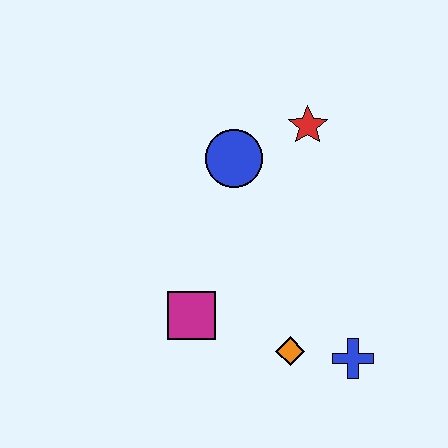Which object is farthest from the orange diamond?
The red star is farthest from the orange diamond.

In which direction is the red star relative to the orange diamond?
The red star is above the orange diamond.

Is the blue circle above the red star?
No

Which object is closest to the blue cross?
The orange diamond is closest to the blue cross.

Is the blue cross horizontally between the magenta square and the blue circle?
No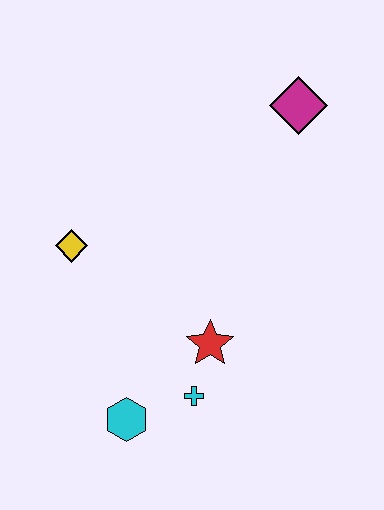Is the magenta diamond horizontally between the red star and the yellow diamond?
No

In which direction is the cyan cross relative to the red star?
The cyan cross is below the red star.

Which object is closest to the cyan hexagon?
The cyan cross is closest to the cyan hexagon.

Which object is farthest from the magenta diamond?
The cyan hexagon is farthest from the magenta diamond.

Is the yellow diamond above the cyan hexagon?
Yes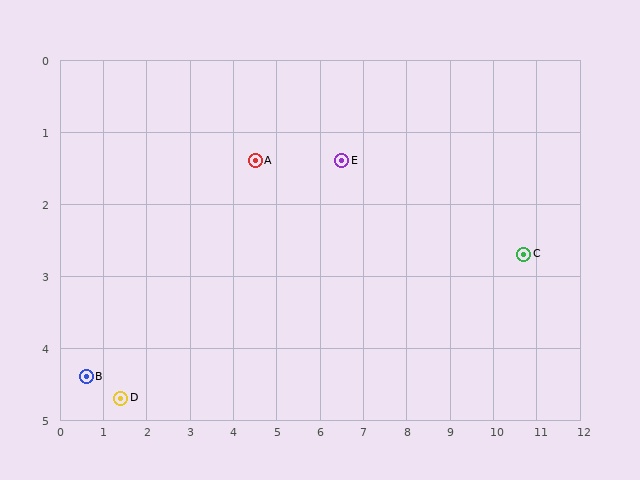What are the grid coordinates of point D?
Point D is at approximately (1.4, 4.7).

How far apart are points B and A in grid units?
Points B and A are about 4.9 grid units apart.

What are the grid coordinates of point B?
Point B is at approximately (0.6, 4.4).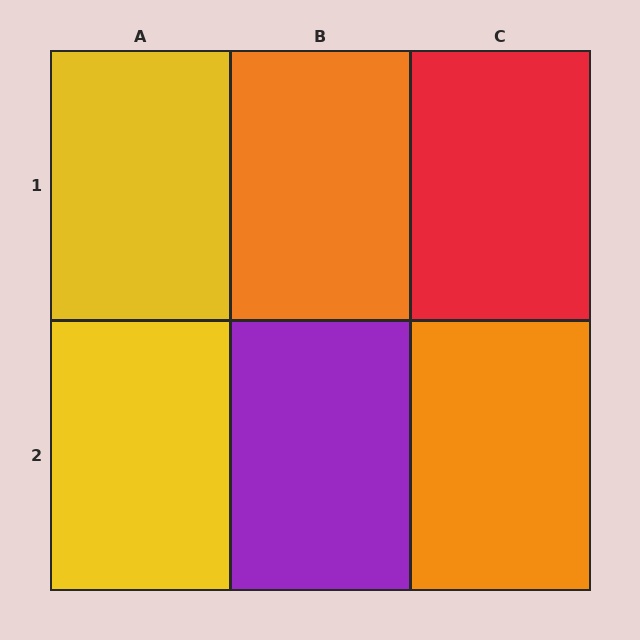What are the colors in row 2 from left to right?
Yellow, purple, orange.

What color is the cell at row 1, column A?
Yellow.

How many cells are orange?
2 cells are orange.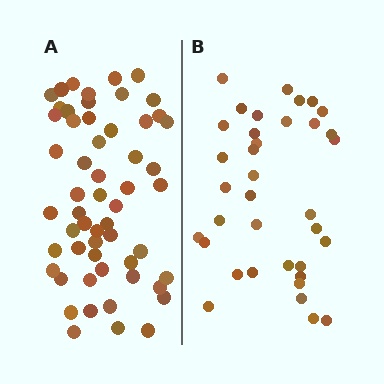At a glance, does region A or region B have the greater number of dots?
Region A (the left region) has more dots.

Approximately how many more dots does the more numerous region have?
Region A has approximately 20 more dots than region B.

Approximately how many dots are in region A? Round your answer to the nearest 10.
About 60 dots. (The exact count is 56, which rounds to 60.)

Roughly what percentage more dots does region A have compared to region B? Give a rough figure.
About 55% more.